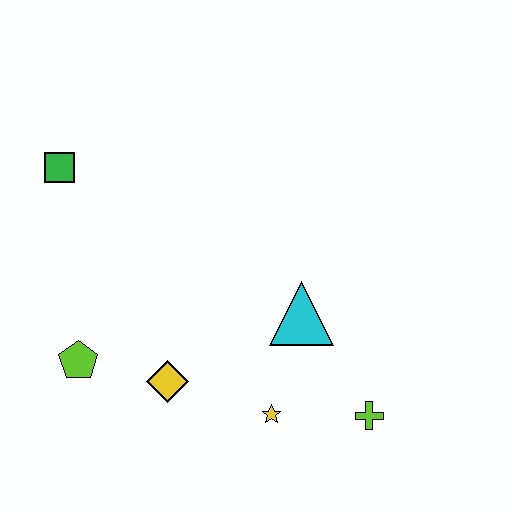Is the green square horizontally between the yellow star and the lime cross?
No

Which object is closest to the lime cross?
The yellow star is closest to the lime cross.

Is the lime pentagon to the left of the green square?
No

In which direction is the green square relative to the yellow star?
The green square is above the yellow star.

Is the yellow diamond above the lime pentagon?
No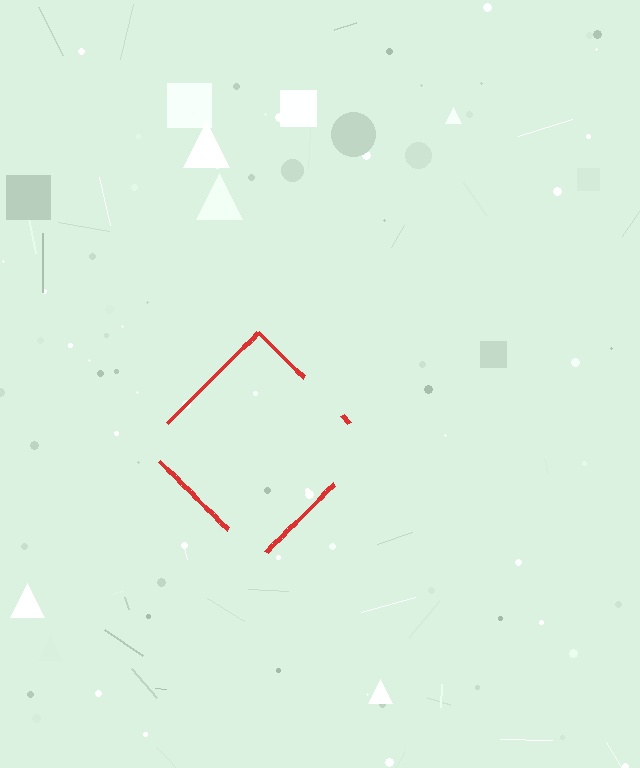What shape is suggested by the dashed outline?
The dashed outline suggests a diamond.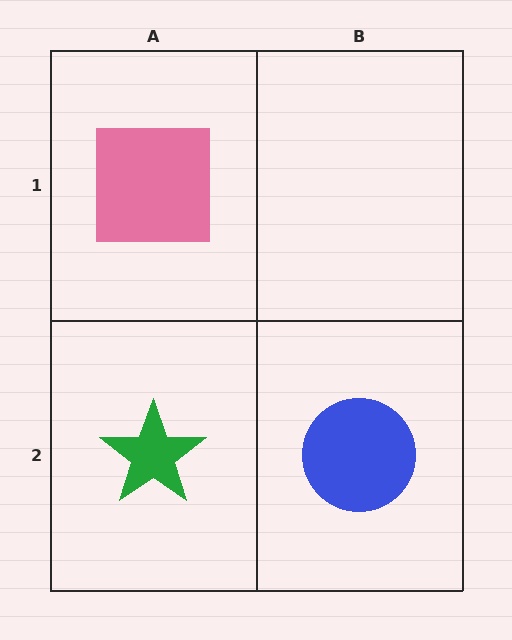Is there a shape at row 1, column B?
No, that cell is empty.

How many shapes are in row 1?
1 shape.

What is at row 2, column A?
A green star.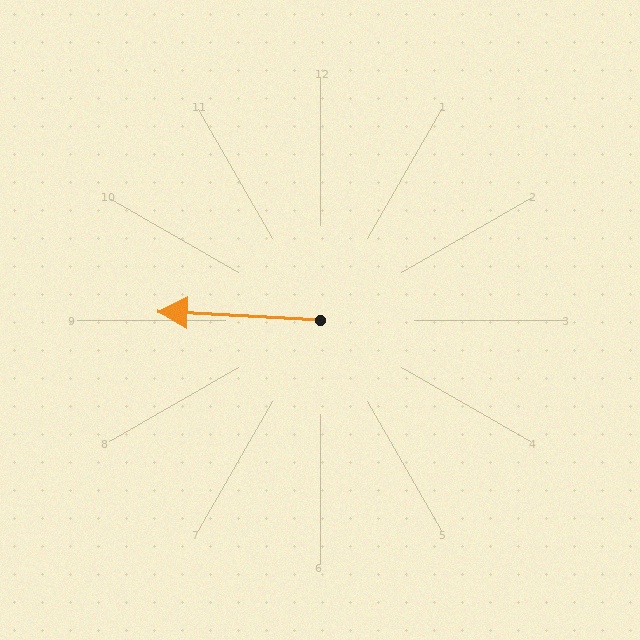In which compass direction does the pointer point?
West.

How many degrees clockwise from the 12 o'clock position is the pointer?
Approximately 273 degrees.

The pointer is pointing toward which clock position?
Roughly 9 o'clock.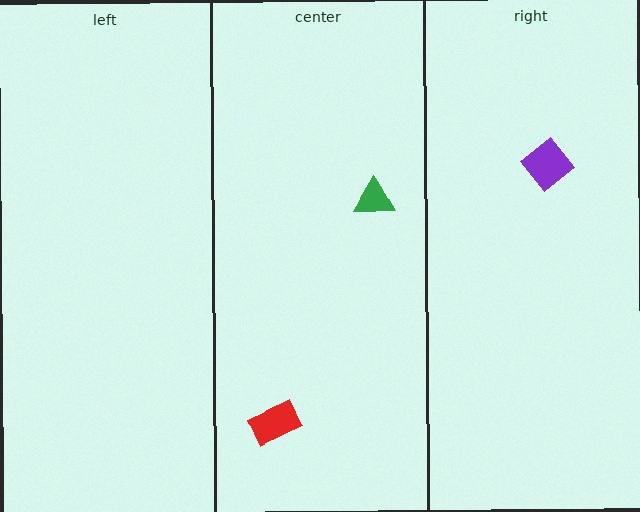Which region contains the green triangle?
The center region.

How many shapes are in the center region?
2.